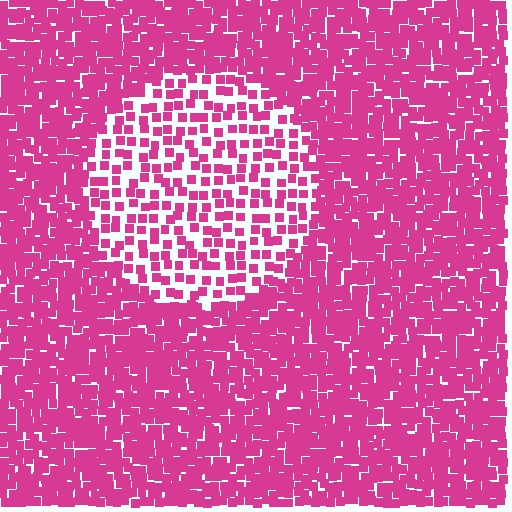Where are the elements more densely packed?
The elements are more densely packed outside the circle boundary.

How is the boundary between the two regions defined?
The boundary is defined by a change in element density (approximately 2.3x ratio). All elements are the same color, size, and shape.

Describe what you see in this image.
The image contains small magenta elements arranged at two different densities. A circle-shaped region is visible where the elements are less densely packed than the surrounding area.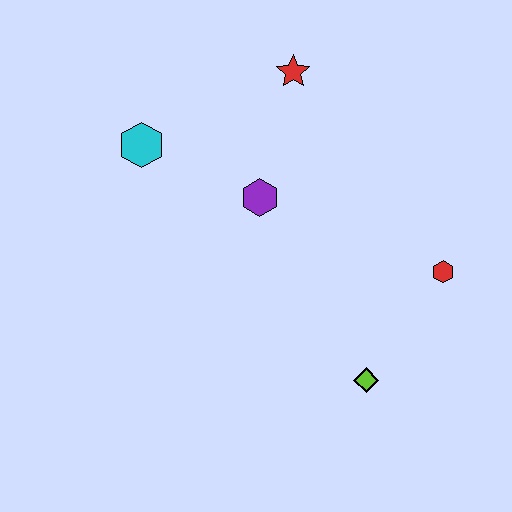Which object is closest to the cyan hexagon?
The purple hexagon is closest to the cyan hexagon.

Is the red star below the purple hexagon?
No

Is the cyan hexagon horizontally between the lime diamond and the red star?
No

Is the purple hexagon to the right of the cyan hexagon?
Yes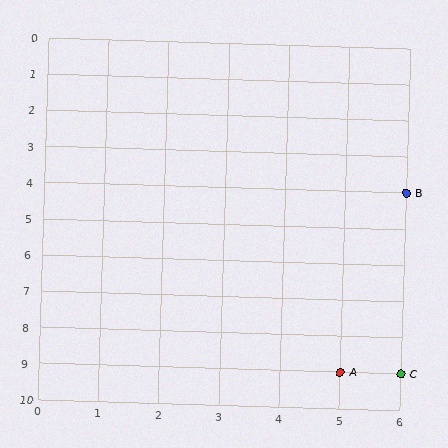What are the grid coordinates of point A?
Point A is at grid coordinates (5, 9).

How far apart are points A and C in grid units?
Points A and C are 1 column apart.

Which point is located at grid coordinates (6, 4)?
Point B is at (6, 4).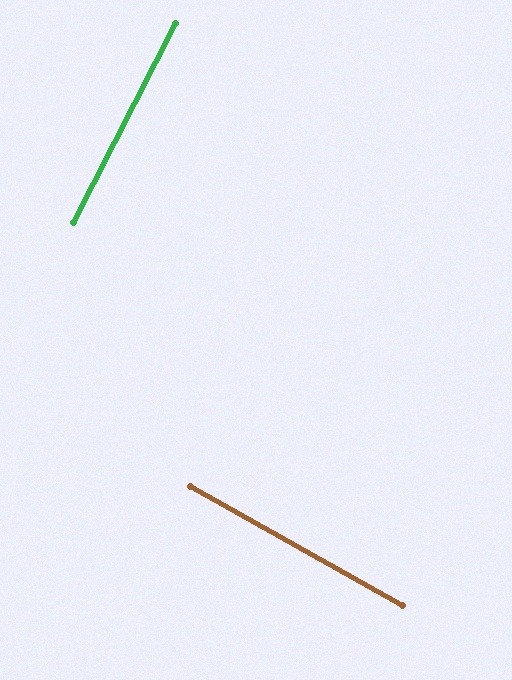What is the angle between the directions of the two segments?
Approximately 88 degrees.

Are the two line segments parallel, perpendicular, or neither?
Perpendicular — they meet at approximately 88°.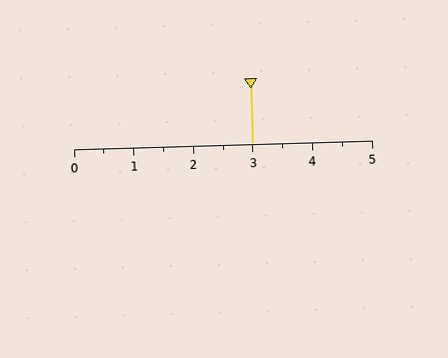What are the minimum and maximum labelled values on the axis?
The axis runs from 0 to 5.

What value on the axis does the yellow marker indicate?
The marker indicates approximately 3.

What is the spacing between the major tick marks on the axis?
The major ticks are spaced 1 apart.